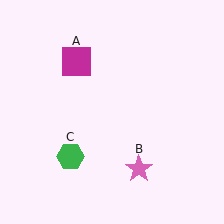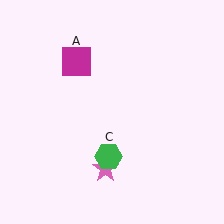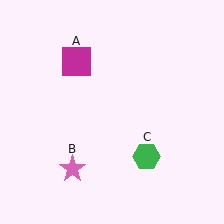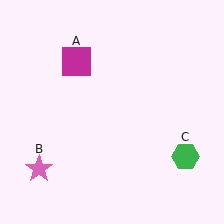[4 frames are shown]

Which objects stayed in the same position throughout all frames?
Magenta square (object A) remained stationary.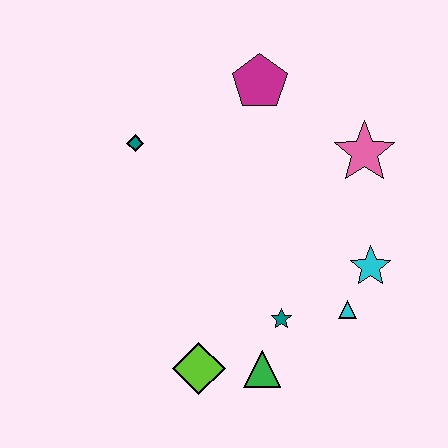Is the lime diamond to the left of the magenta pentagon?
Yes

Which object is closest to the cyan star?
The cyan triangle is closest to the cyan star.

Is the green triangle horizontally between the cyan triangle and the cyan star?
No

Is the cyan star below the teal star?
No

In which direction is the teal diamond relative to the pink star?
The teal diamond is to the left of the pink star.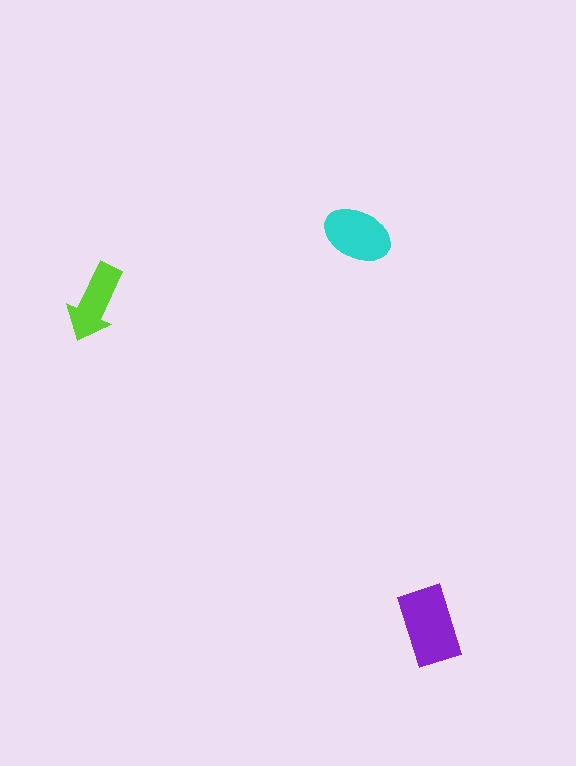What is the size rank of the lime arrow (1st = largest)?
3rd.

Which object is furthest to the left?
The lime arrow is leftmost.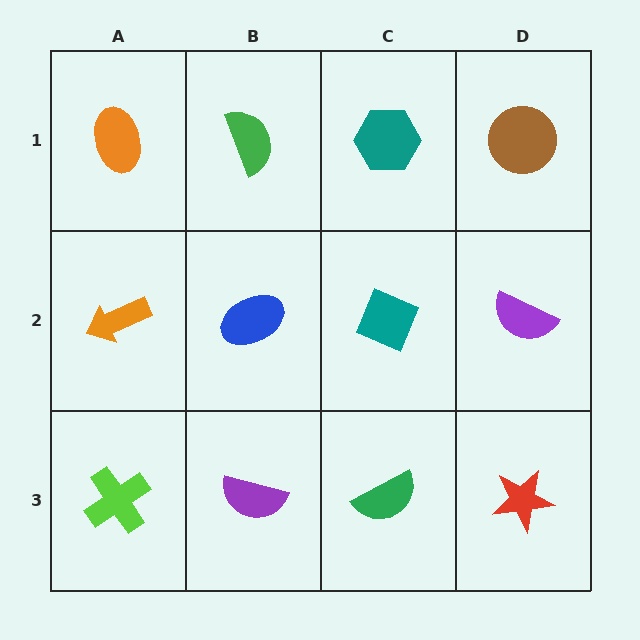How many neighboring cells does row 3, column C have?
3.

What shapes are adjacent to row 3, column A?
An orange arrow (row 2, column A), a purple semicircle (row 3, column B).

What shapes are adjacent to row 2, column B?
A green semicircle (row 1, column B), a purple semicircle (row 3, column B), an orange arrow (row 2, column A), a teal diamond (row 2, column C).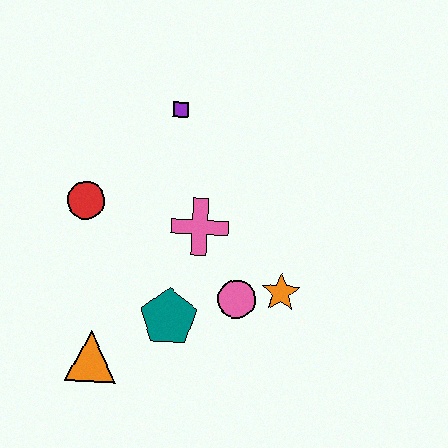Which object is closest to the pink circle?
The orange star is closest to the pink circle.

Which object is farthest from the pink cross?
The orange triangle is farthest from the pink cross.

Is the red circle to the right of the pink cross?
No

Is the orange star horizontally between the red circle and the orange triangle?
No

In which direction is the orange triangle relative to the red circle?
The orange triangle is below the red circle.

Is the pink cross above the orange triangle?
Yes